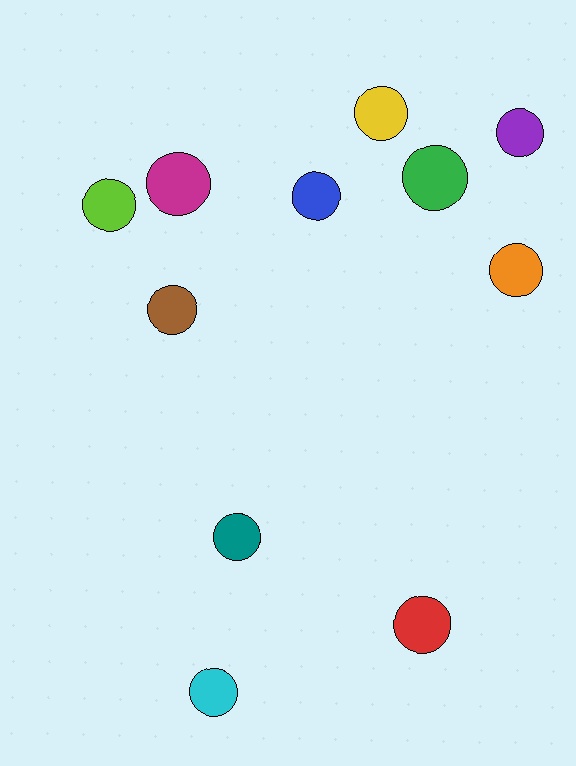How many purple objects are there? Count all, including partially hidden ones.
There is 1 purple object.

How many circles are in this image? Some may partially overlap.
There are 11 circles.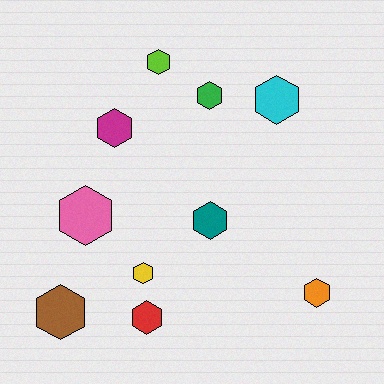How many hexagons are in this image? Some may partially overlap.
There are 10 hexagons.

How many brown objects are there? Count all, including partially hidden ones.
There is 1 brown object.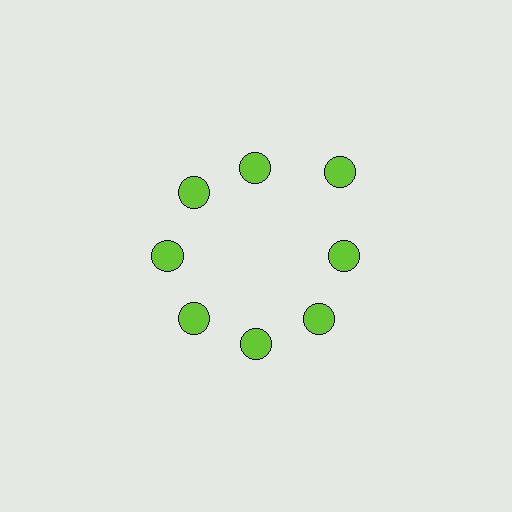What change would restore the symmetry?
The symmetry would be restored by moving it inward, back onto the ring so that all 8 circles sit at equal angles and equal distance from the center.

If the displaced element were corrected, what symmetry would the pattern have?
It would have 8-fold rotational symmetry — the pattern would map onto itself every 45 degrees.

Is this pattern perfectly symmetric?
No. The 8 lime circles are arranged in a ring, but one element near the 2 o'clock position is pushed outward from the center, breaking the 8-fold rotational symmetry.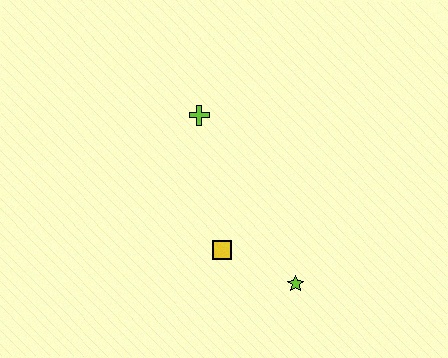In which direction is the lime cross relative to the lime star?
The lime cross is above the lime star.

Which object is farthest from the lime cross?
The lime star is farthest from the lime cross.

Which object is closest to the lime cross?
The yellow square is closest to the lime cross.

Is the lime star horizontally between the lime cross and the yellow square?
No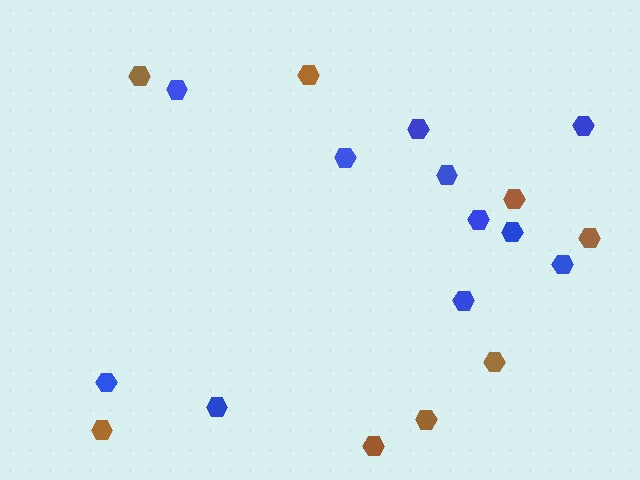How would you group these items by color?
There are 2 groups: one group of brown hexagons (8) and one group of blue hexagons (11).